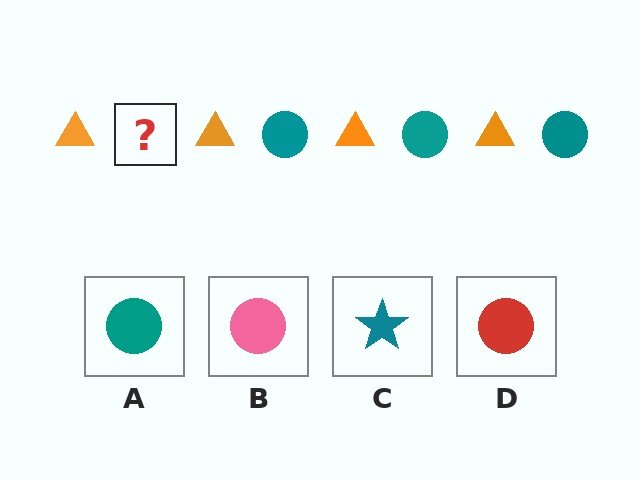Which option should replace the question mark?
Option A.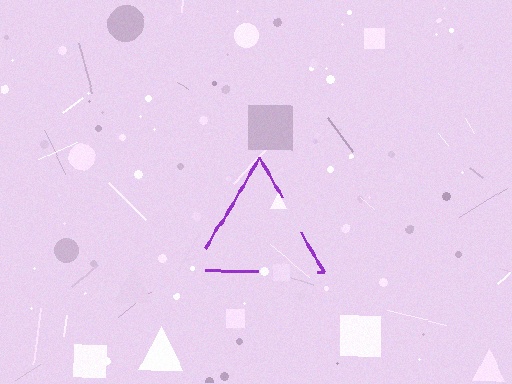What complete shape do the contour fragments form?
The contour fragments form a triangle.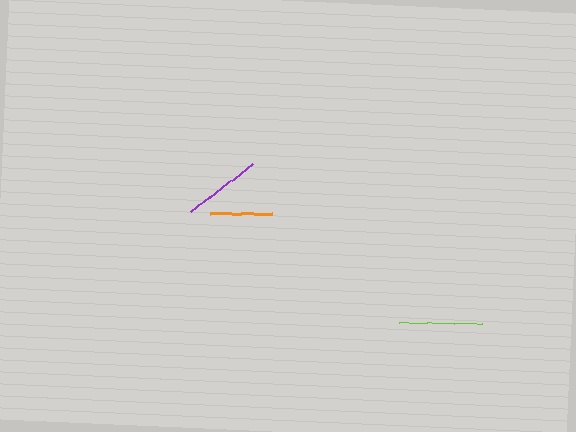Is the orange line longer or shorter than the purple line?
The purple line is longer than the orange line.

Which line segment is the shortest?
The orange line is the shortest at approximately 62 pixels.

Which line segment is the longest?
The lime line is the longest at approximately 83 pixels.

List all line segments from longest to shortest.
From longest to shortest: lime, purple, orange.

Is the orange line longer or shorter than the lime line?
The lime line is longer than the orange line.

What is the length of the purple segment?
The purple segment is approximately 78 pixels long.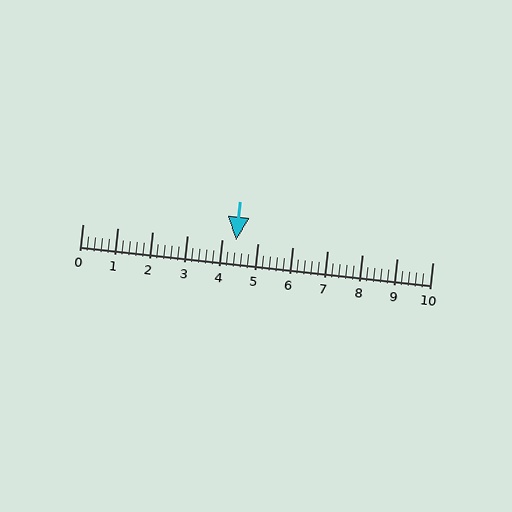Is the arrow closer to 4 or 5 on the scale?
The arrow is closer to 4.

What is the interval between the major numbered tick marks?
The major tick marks are spaced 1 units apart.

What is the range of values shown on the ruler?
The ruler shows values from 0 to 10.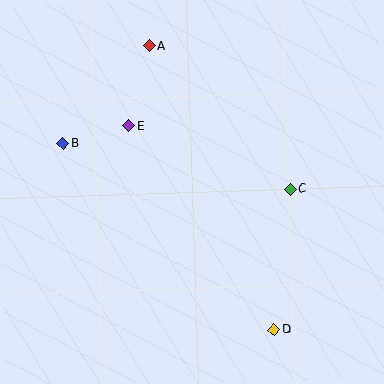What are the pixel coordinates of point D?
Point D is at (274, 330).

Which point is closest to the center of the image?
Point E at (129, 126) is closest to the center.